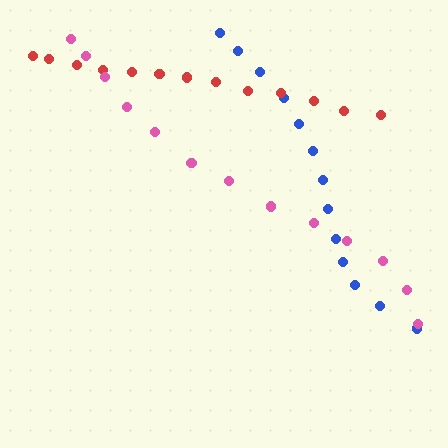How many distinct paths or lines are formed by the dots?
There are 3 distinct paths.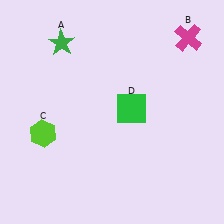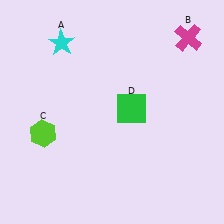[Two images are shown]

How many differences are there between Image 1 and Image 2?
There is 1 difference between the two images.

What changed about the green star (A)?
In Image 1, A is green. In Image 2, it changed to cyan.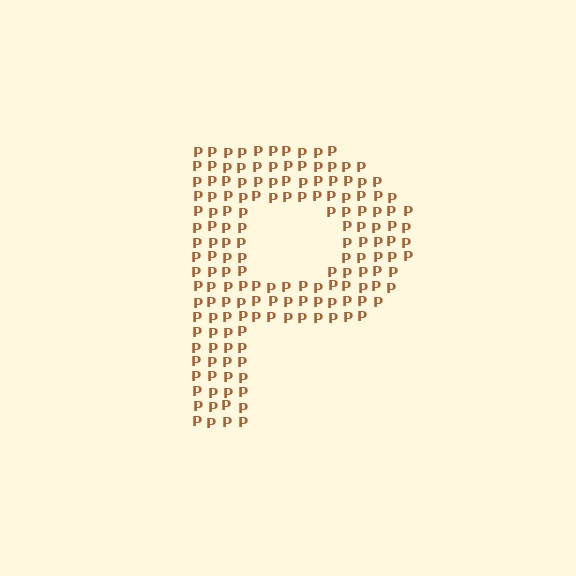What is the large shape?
The large shape is the letter P.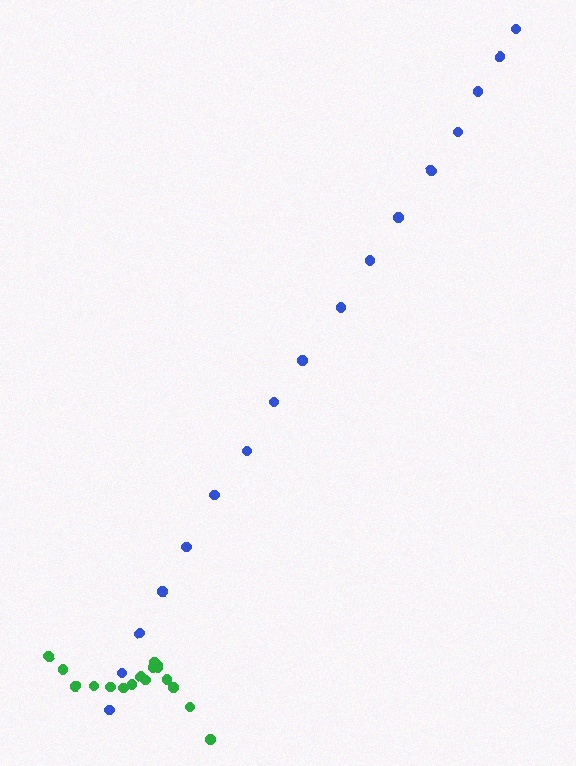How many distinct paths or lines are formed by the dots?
There are 2 distinct paths.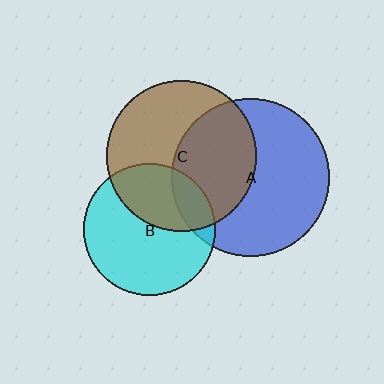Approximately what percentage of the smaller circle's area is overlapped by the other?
Approximately 45%.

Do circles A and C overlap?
Yes.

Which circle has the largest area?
Circle A (blue).